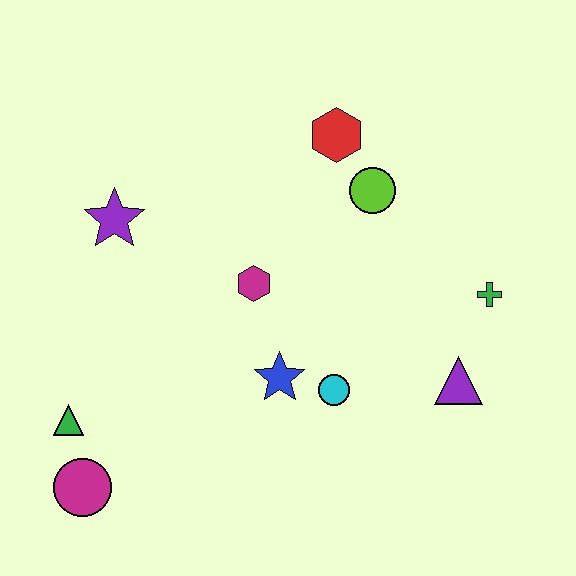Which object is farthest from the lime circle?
The magenta circle is farthest from the lime circle.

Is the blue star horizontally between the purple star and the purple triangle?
Yes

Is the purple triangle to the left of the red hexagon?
No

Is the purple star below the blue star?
No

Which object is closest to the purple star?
The magenta hexagon is closest to the purple star.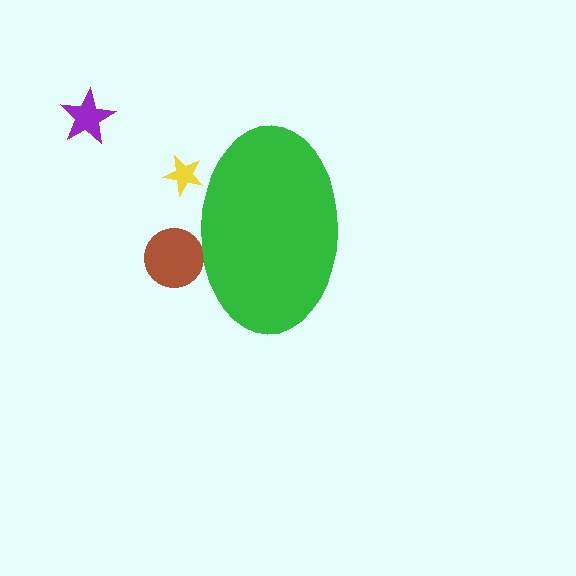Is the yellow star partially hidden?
Yes, the yellow star is partially hidden behind the green ellipse.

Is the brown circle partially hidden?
Yes, the brown circle is partially hidden behind the green ellipse.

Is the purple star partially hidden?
No, the purple star is fully visible.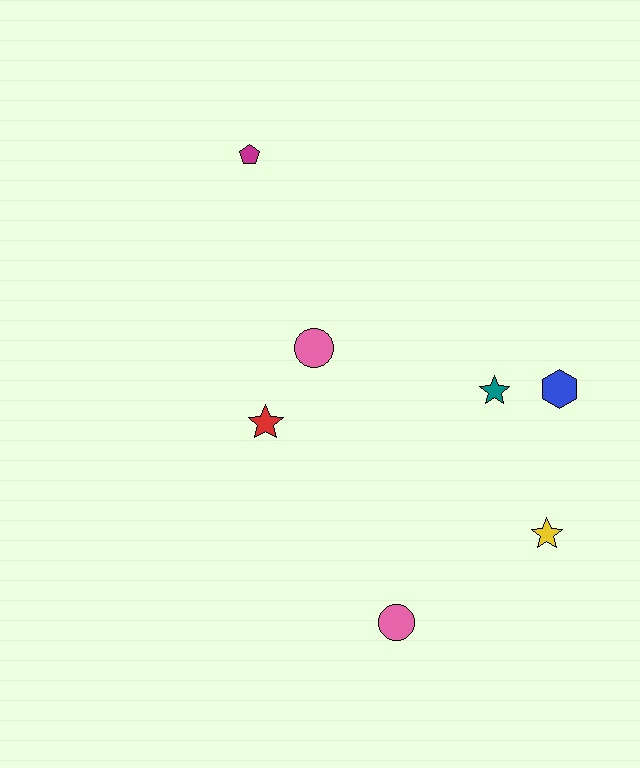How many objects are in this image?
There are 7 objects.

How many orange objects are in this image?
There are no orange objects.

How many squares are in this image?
There are no squares.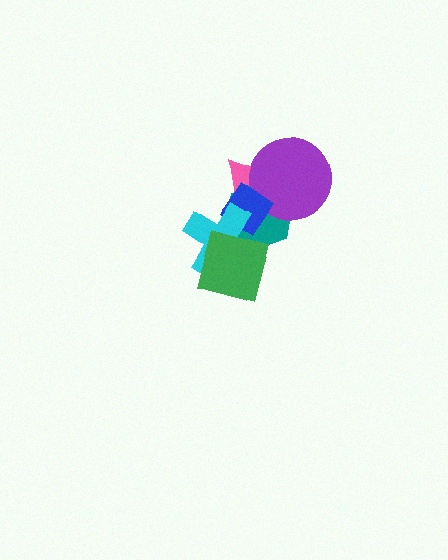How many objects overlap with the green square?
4 objects overlap with the green square.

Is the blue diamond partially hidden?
Yes, it is partially covered by another shape.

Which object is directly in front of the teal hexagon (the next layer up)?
The purple circle is directly in front of the teal hexagon.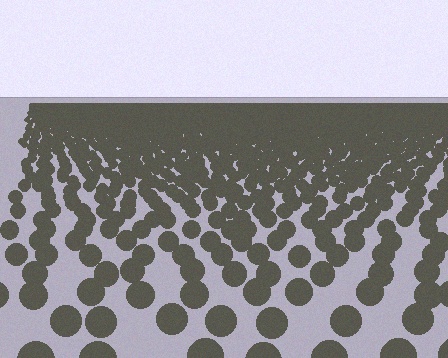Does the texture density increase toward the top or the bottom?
Density increases toward the top.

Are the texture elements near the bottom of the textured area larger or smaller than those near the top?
Larger. Near the bottom, elements are closer to the viewer and appear at a bigger on-screen size.